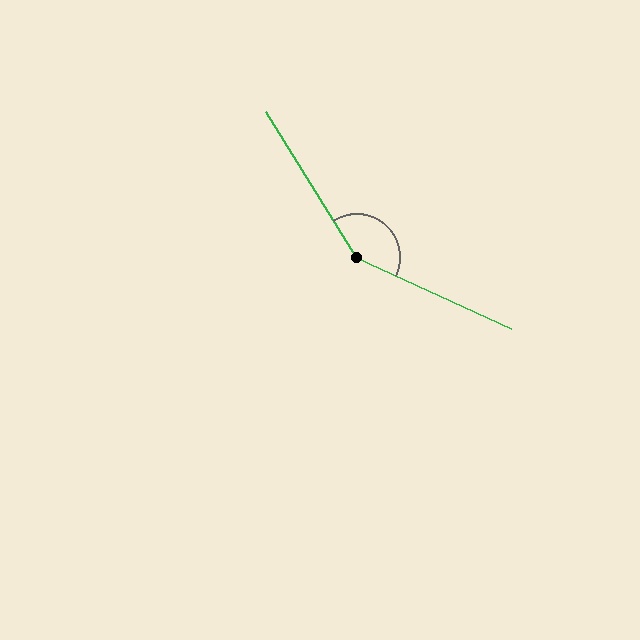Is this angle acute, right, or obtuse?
It is obtuse.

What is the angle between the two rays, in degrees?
Approximately 147 degrees.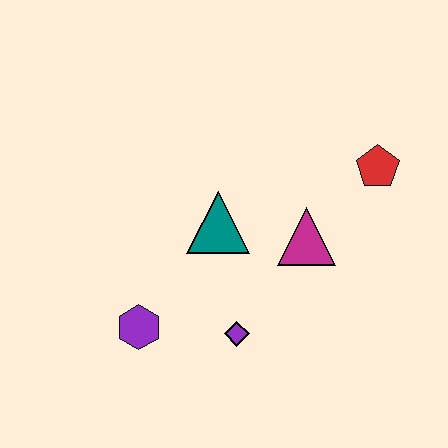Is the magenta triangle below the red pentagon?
Yes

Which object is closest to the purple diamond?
The purple hexagon is closest to the purple diamond.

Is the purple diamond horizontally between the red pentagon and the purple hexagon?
Yes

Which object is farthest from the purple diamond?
The red pentagon is farthest from the purple diamond.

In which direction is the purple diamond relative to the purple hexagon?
The purple diamond is to the right of the purple hexagon.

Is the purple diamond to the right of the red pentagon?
No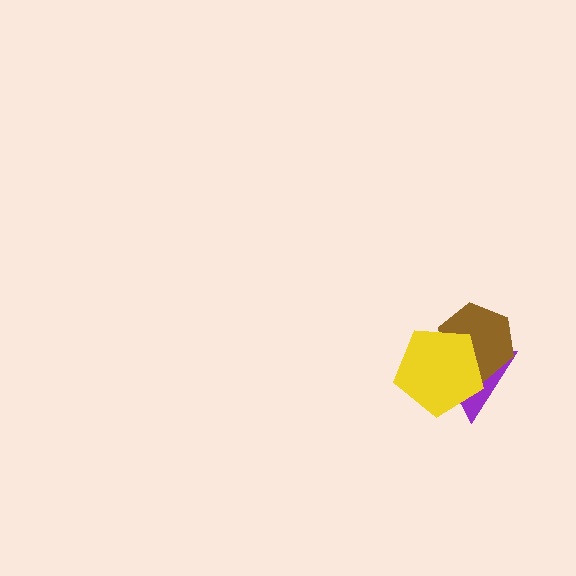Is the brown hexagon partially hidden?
Yes, it is partially covered by another shape.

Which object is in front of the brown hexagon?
The yellow pentagon is in front of the brown hexagon.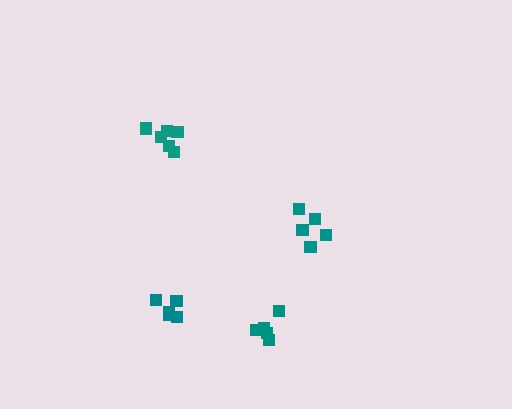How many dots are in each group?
Group 1: 5 dots, Group 2: 5 dots, Group 3: 6 dots, Group 4: 5 dots (21 total).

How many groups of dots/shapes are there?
There are 4 groups.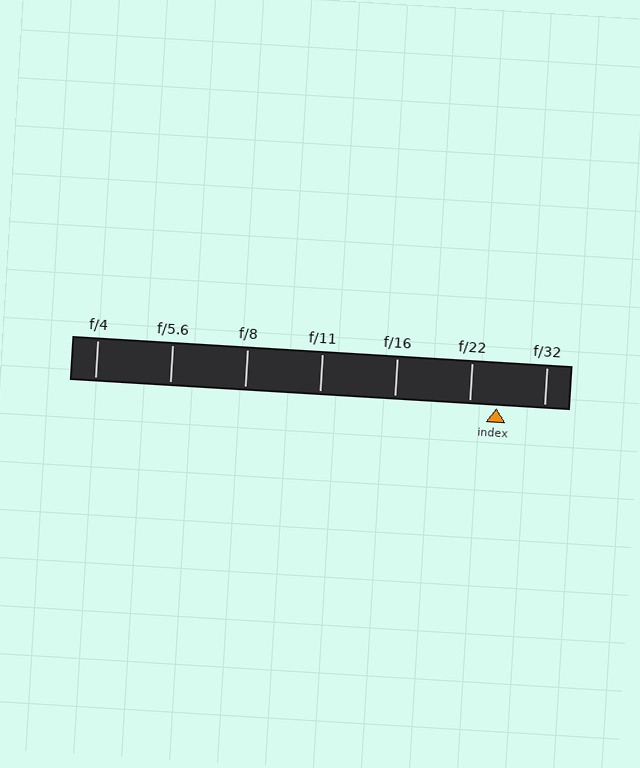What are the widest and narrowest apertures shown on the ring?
The widest aperture shown is f/4 and the narrowest is f/32.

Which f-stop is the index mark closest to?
The index mark is closest to f/22.